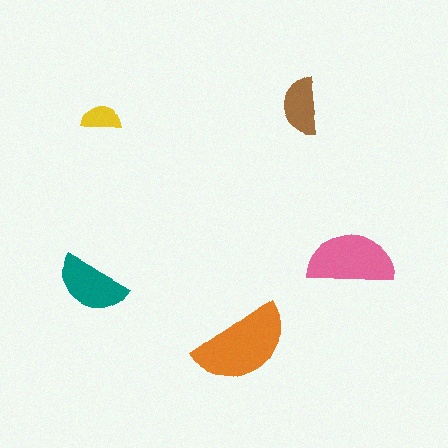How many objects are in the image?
There are 5 objects in the image.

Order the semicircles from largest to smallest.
the orange one, the pink one, the teal one, the brown one, the yellow one.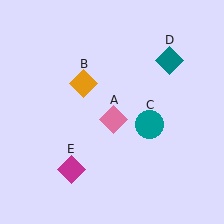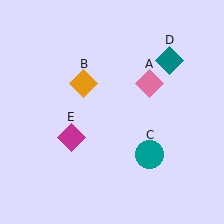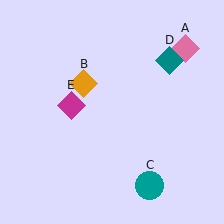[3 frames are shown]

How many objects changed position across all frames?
3 objects changed position: pink diamond (object A), teal circle (object C), magenta diamond (object E).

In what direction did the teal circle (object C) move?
The teal circle (object C) moved down.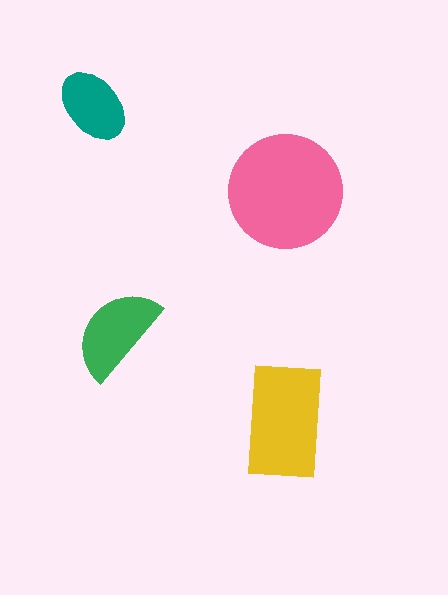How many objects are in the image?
There are 4 objects in the image.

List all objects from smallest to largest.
The teal ellipse, the green semicircle, the yellow rectangle, the pink circle.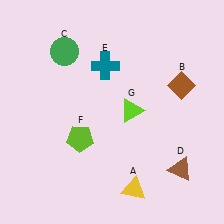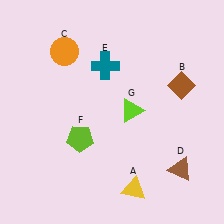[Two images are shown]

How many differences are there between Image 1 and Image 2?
There is 1 difference between the two images.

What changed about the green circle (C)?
In Image 1, C is green. In Image 2, it changed to orange.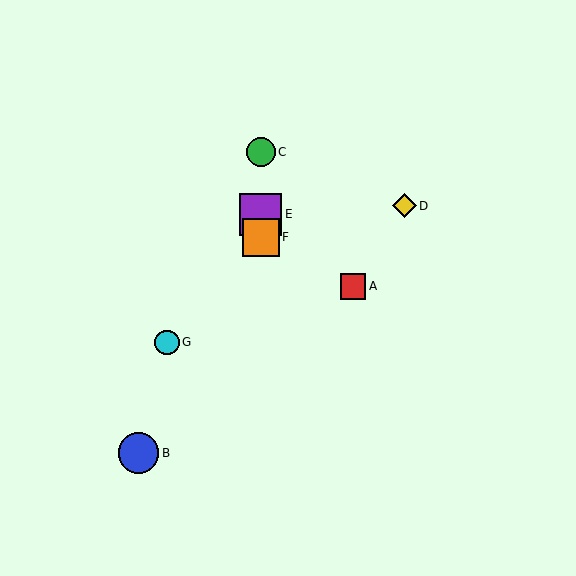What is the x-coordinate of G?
Object G is at x≈167.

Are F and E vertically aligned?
Yes, both are at x≈261.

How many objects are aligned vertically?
3 objects (C, E, F) are aligned vertically.